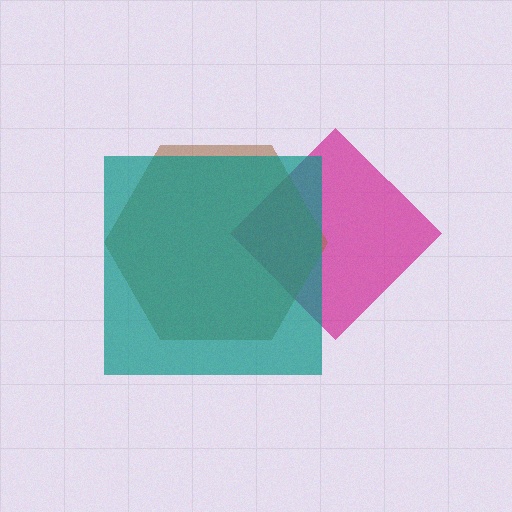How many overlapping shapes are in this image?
There are 3 overlapping shapes in the image.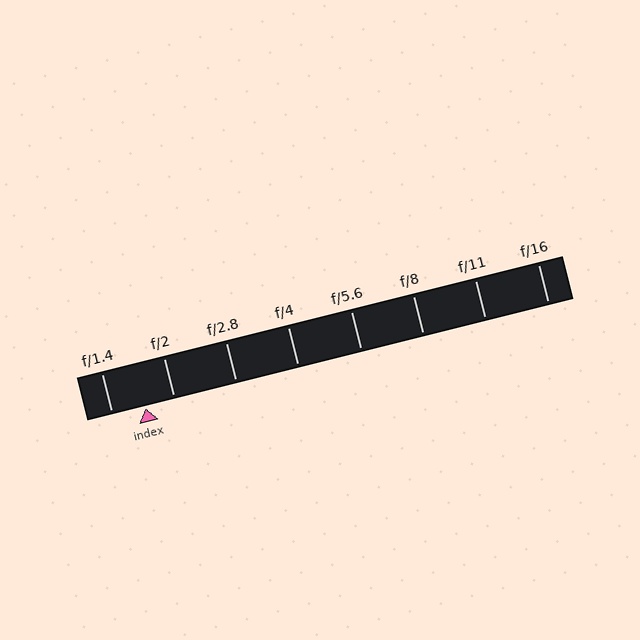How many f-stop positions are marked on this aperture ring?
There are 8 f-stop positions marked.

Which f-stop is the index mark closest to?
The index mark is closest to f/2.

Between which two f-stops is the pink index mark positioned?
The index mark is between f/1.4 and f/2.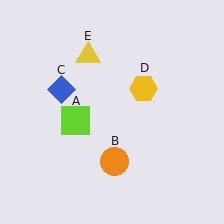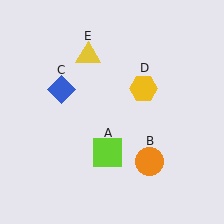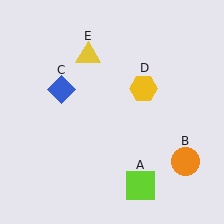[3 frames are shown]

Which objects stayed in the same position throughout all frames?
Blue diamond (object C) and yellow hexagon (object D) and yellow triangle (object E) remained stationary.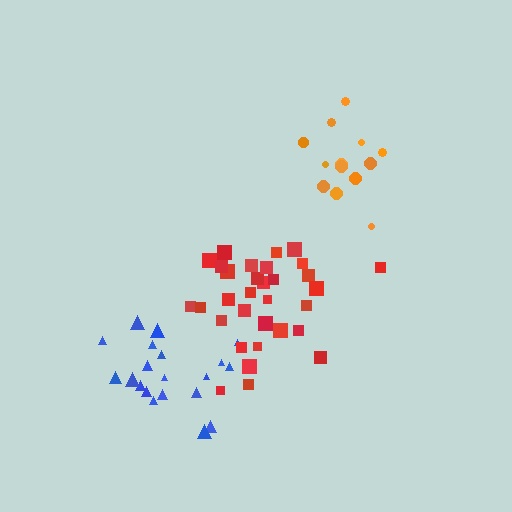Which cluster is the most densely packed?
Blue.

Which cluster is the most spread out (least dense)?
Orange.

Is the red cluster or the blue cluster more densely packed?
Blue.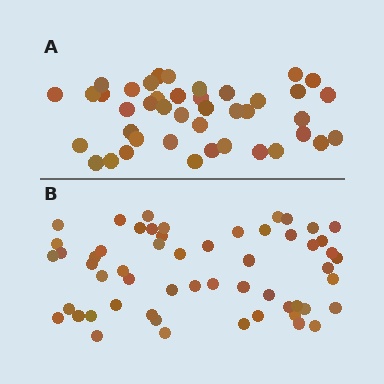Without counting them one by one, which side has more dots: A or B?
Region B (the bottom region) has more dots.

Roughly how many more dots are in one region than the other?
Region B has approximately 15 more dots than region A.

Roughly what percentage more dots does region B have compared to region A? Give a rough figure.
About 35% more.